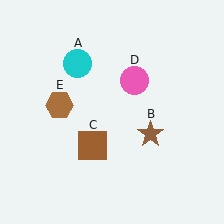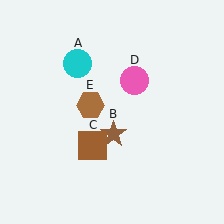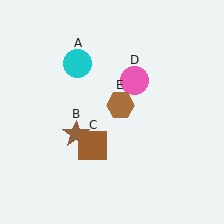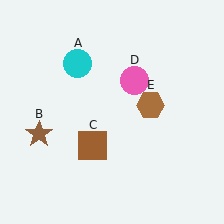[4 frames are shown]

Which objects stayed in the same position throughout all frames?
Cyan circle (object A) and brown square (object C) and pink circle (object D) remained stationary.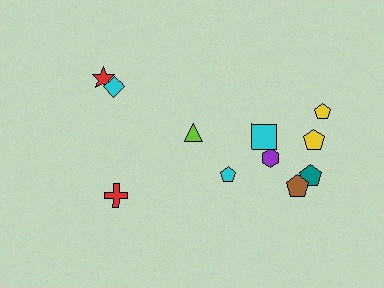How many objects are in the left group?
There are 4 objects.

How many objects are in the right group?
There are 7 objects.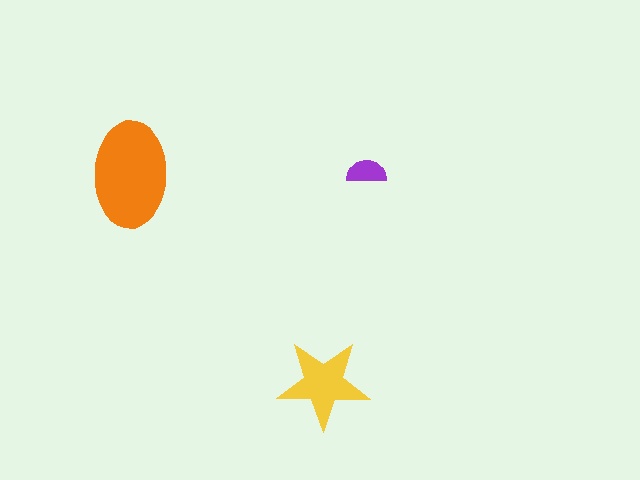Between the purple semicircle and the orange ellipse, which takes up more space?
The orange ellipse.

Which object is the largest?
The orange ellipse.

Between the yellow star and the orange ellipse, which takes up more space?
The orange ellipse.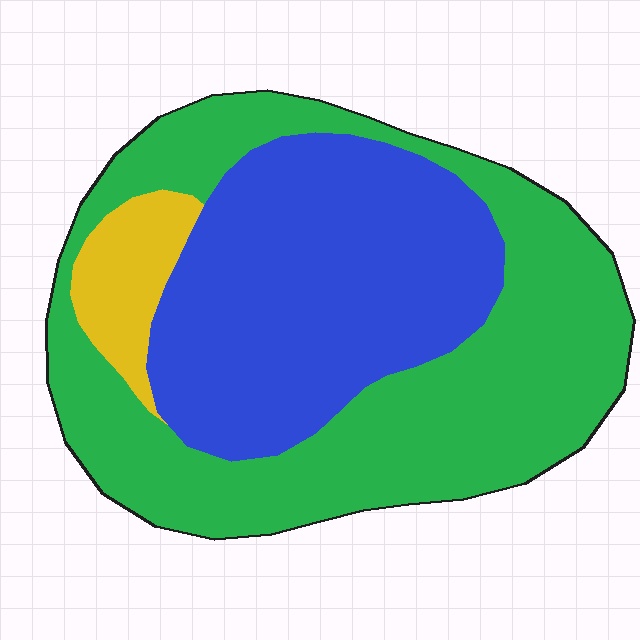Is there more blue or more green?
Green.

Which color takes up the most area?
Green, at roughly 50%.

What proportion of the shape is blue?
Blue takes up about two fifths (2/5) of the shape.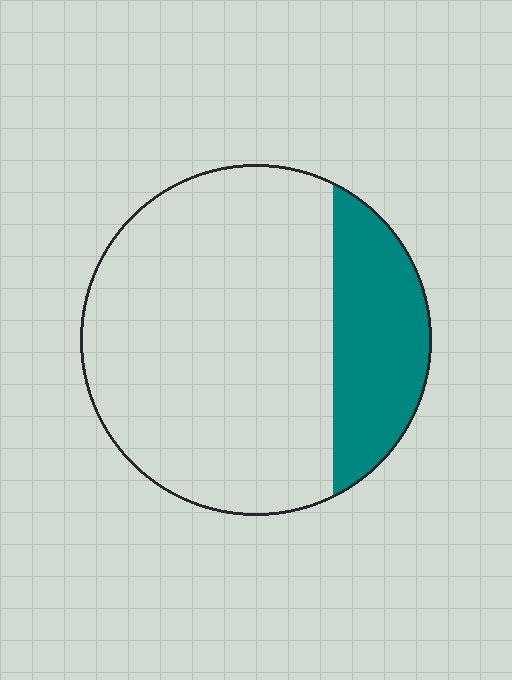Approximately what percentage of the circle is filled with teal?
Approximately 25%.